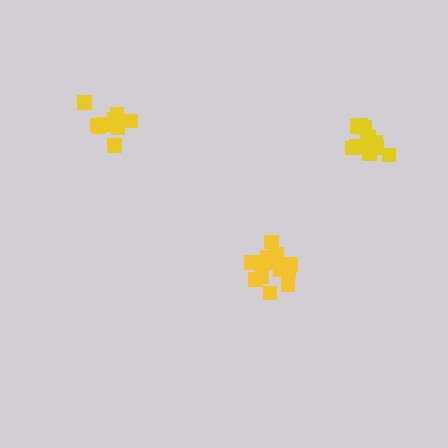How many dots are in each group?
Group 1: 12 dots, Group 2: 9 dots, Group 3: 14 dots (35 total).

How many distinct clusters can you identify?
There are 3 distinct clusters.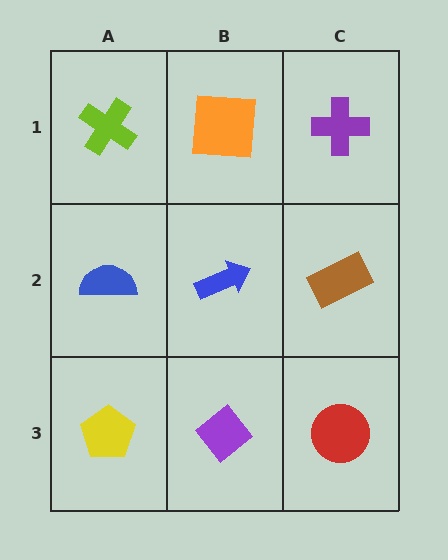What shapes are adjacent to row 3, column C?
A brown rectangle (row 2, column C), a purple diamond (row 3, column B).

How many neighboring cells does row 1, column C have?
2.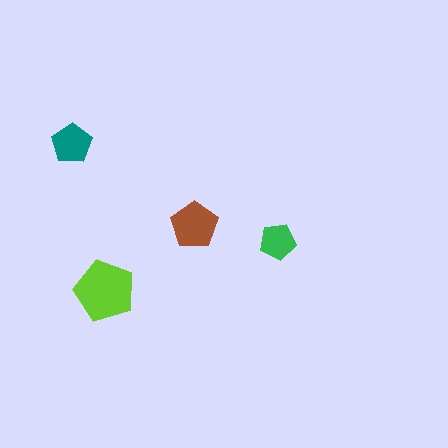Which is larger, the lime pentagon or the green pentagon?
The lime one.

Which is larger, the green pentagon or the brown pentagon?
The brown one.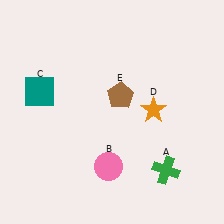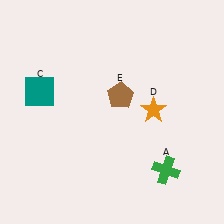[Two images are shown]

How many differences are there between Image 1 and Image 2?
There is 1 difference between the two images.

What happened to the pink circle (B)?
The pink circle (B) was removed in Image 2. It was in the bottom-left area of Image 1.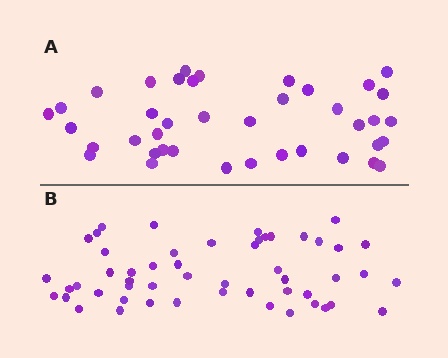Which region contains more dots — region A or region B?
Region B (the bottom region) has more dots.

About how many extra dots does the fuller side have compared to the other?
Region B has roughly 12 or so more dots than region A.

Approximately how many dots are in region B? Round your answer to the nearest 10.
About 50 dots. (The exact count is 52, which rounds to 50.)